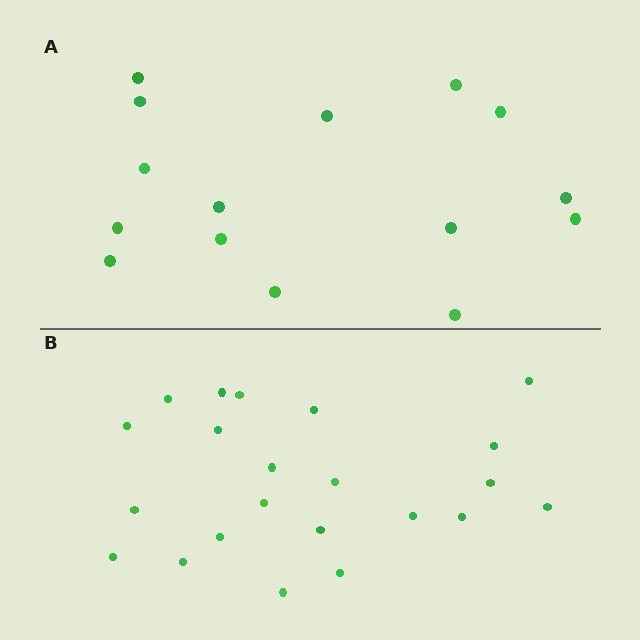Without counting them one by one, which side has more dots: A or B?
Region B (the bottom region) has more dots.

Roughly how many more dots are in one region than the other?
Region B has roughly 8 or so more dots than region A.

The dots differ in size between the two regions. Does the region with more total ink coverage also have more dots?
No. Region A has more total ink coverage because its dots are larger, but region B actually contains more individual dots. Total area can be misleading — the number of items is what matters here.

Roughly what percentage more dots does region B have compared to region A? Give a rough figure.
About 45% more.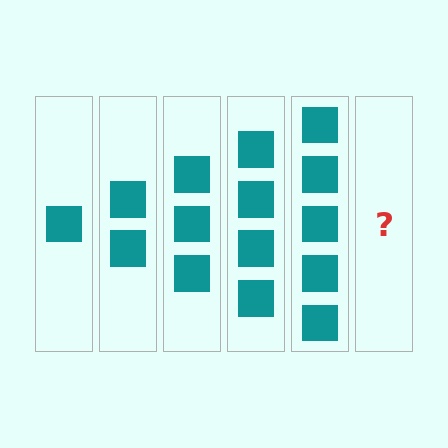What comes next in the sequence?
The next element should be 6 squares.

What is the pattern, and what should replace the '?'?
The pattern is that each step adds one more square. The '?' should be 6 squares.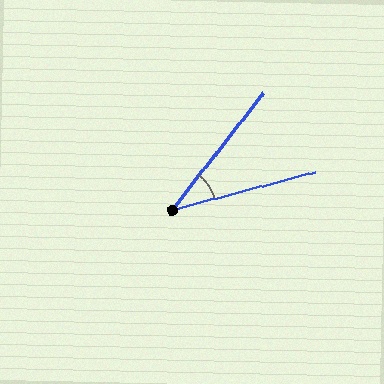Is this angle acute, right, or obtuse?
It is acute.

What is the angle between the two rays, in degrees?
Approximately 37 degrees.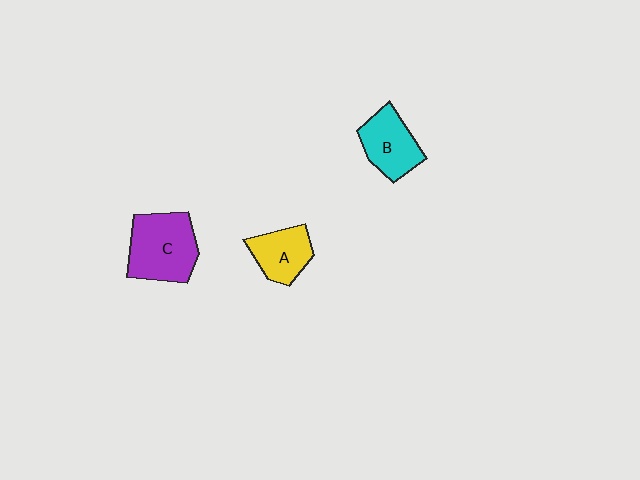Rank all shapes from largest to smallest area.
From largest to smallest: C (purple), B (cyan), A (yellow).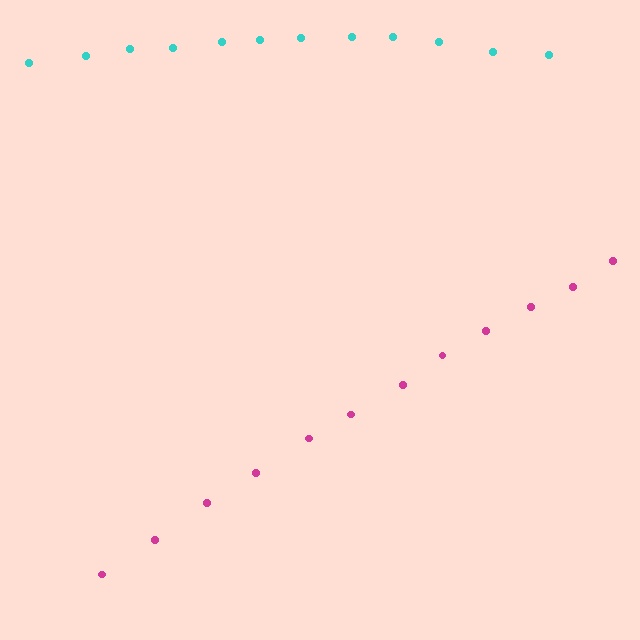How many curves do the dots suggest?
There are 2 distinct paths.